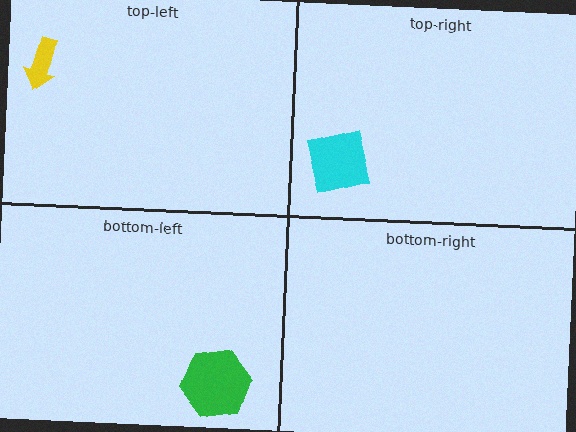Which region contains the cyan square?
The top-right region.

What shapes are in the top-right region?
The cyan square.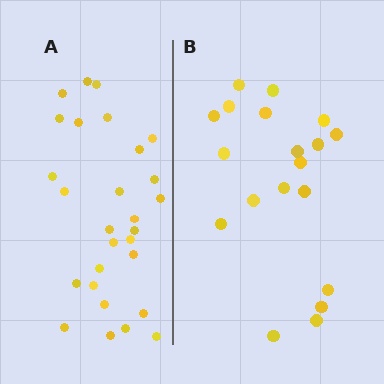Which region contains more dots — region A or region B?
Region A (the left region) has more dots.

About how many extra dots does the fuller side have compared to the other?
Region A has roughly 8 or so more dots than region B.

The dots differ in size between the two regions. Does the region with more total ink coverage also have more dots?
No. Region B has more total ink coverage because its dots are larger, but region A actually contains more individual dots. Total area can be misleading — the number of items is what matters here.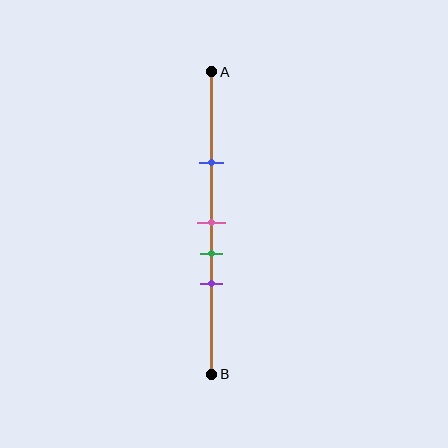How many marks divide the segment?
There are 4 marks dividing the segment.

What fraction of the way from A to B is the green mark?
The green mark is approximately 60% (0.6) of the way from A to B.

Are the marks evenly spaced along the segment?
No, the marks are not evenly spaced.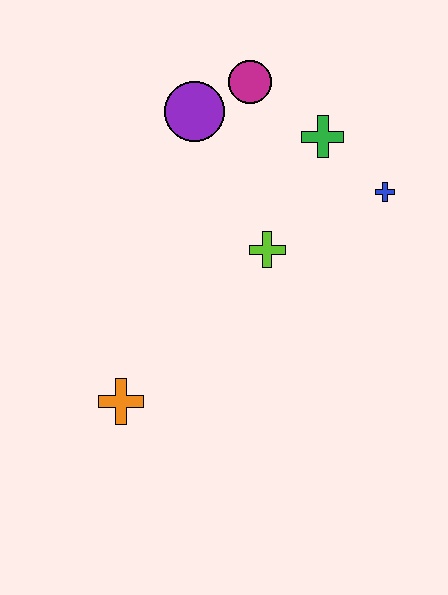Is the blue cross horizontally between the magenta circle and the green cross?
No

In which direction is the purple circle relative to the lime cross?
The purple circle is above the lime cross.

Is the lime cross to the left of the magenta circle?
No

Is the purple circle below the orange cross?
No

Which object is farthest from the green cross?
The orange cross is farthest from the green cross.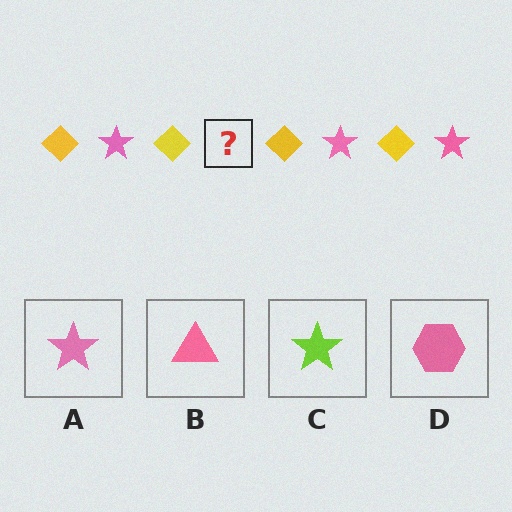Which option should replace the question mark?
Option A.